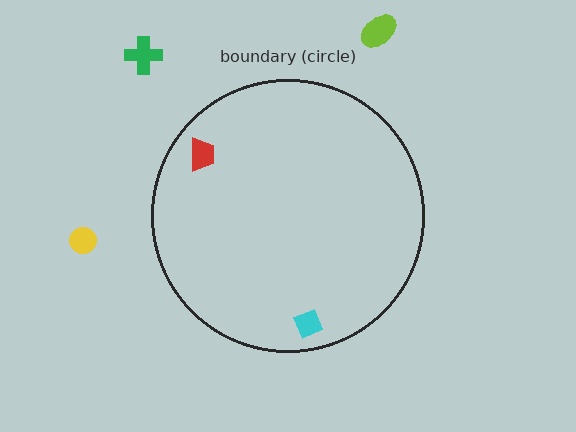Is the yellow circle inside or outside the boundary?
Outside.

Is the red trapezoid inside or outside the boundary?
Inside.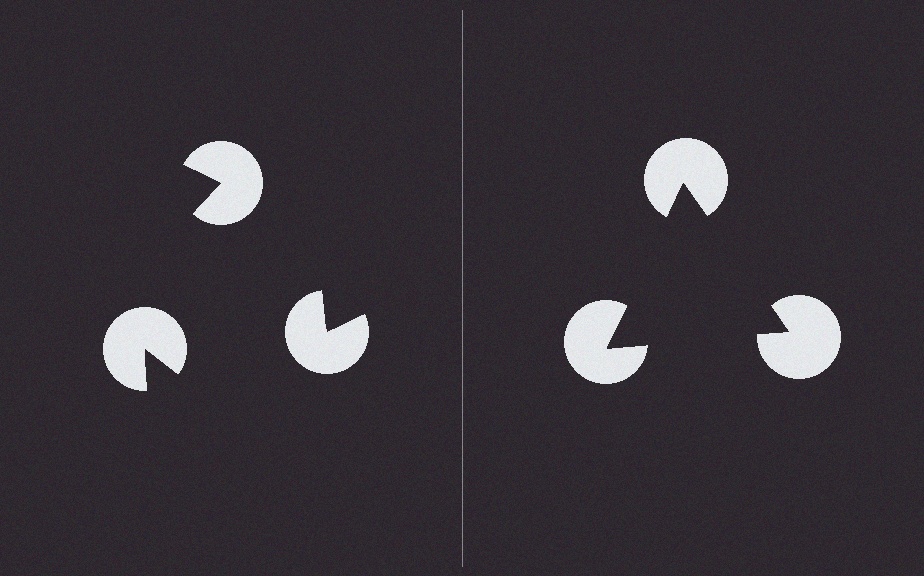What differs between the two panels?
The pac-man discs are positioned identically on both sides; only the wedge orientations differ. On the right they align to a triangle; on the left they are misaligned.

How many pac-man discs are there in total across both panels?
6 — 3 on each side.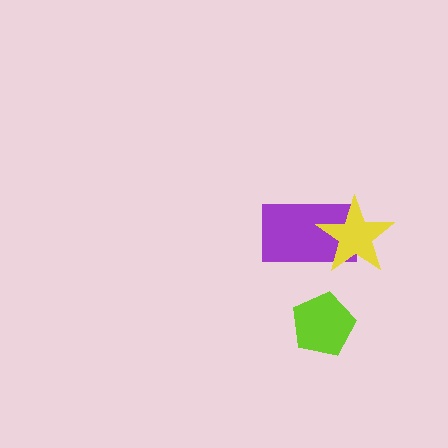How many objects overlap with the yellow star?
1 object overlaps with the yellow star.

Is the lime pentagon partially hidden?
No, no other shape covers it.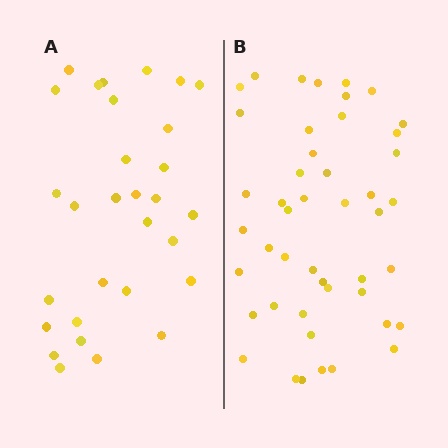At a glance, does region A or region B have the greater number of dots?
Region B (the right region) has more dots.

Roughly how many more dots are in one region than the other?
Region B has approximately 15 more dots than region A.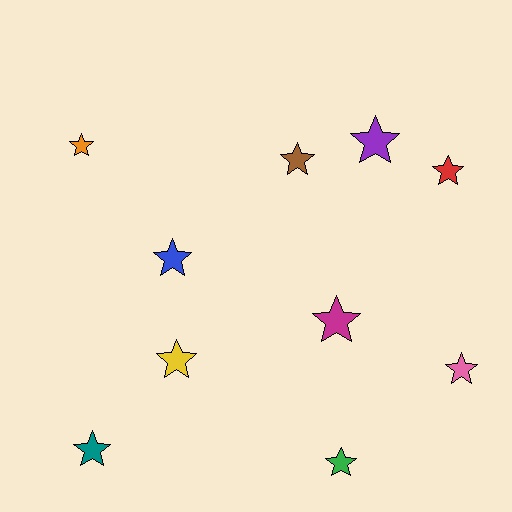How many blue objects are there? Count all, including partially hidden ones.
There is 1 blue object.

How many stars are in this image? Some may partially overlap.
There are 10 stars.